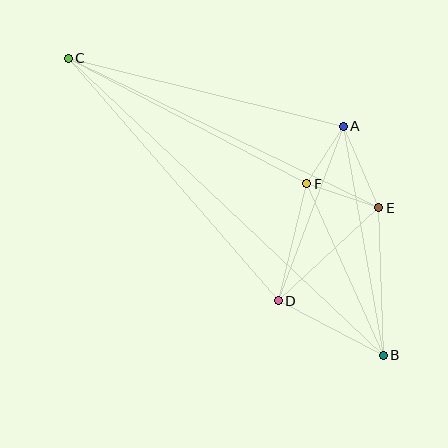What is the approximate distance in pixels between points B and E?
The distance between B and E is approximately 148 pixels.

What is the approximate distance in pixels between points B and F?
The distance between B and F is approximately 188 pixels.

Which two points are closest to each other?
Points A and F are closest to each other.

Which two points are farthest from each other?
Points B and C are farthest from each other.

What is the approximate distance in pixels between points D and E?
The distance between D and E is approximately 137 pixels.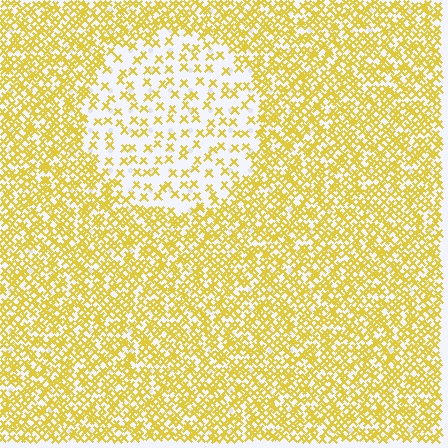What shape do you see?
I see a circle.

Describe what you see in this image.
The image contains small yellow elements arranged at two different densities. A circle-shaped region is visible where the elements are less densely packed than the surrounding area.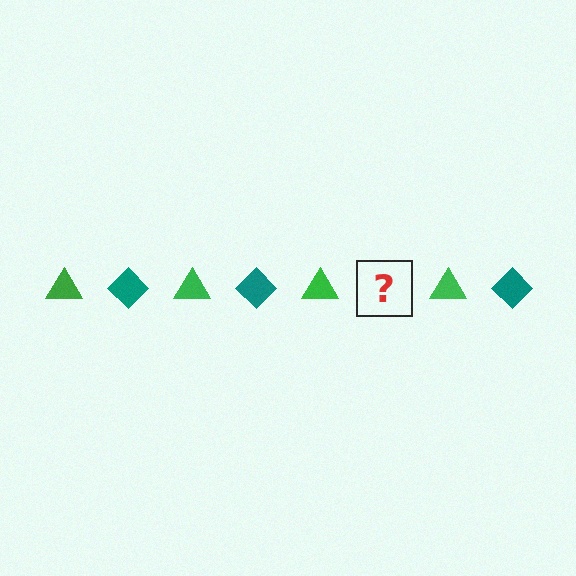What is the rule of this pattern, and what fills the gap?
The rule is that the pattern alternates between green triangle and teal diamond. The gap should be filled with a teal diamond.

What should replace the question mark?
The question mark should be replaced with a teal diamond.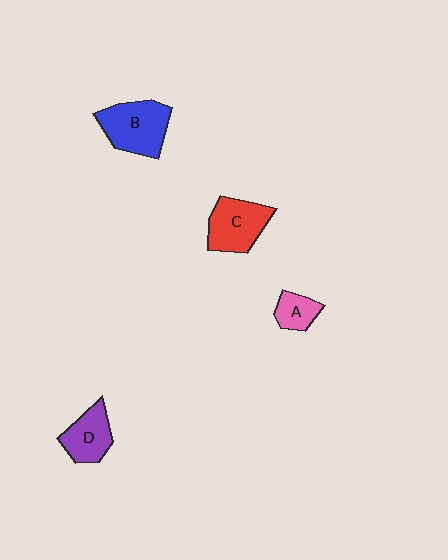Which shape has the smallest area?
Shape A (pink).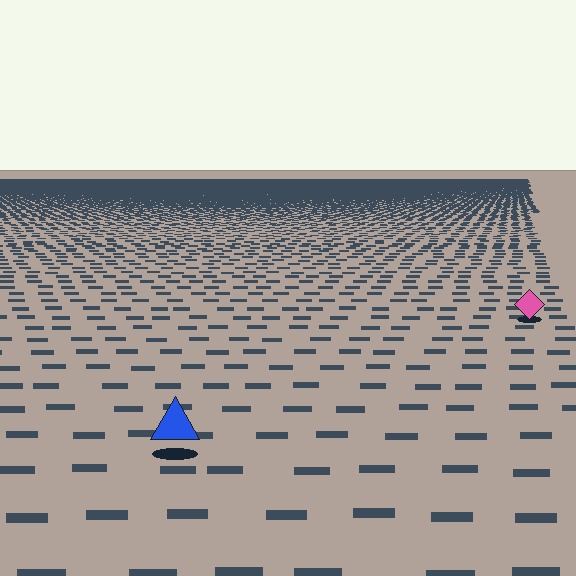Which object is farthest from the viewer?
The pink diamond is farthest from the viewer. It appears smaller and the ground texture around it is denser.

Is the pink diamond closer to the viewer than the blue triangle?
No. The blue triangle is closer — you can tell from the texture gradient: the ground texture is coarser near it.